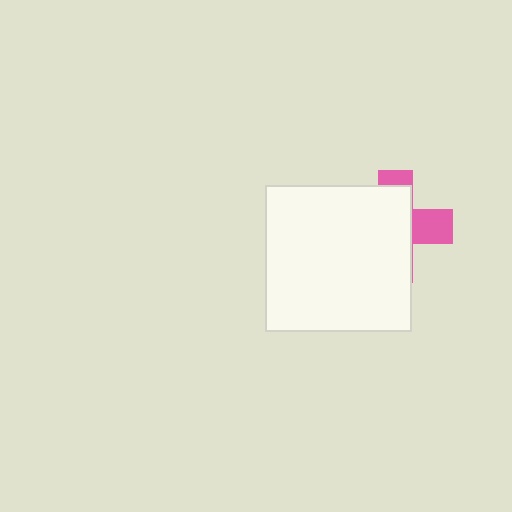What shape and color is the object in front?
The object in front is a white square.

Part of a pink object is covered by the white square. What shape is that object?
It is a cross.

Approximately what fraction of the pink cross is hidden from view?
Roughly 68% of the pink cross is hidden behind the white square.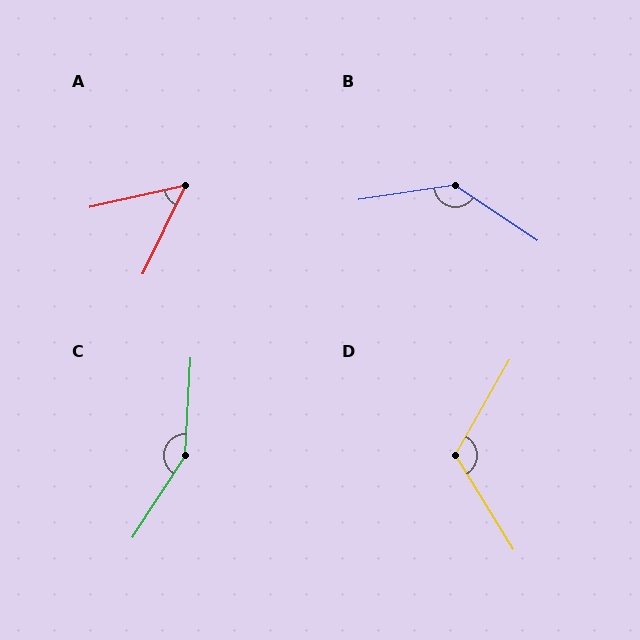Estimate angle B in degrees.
Approximately 138 degrees.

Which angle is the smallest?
A, at approximately 52 degrees.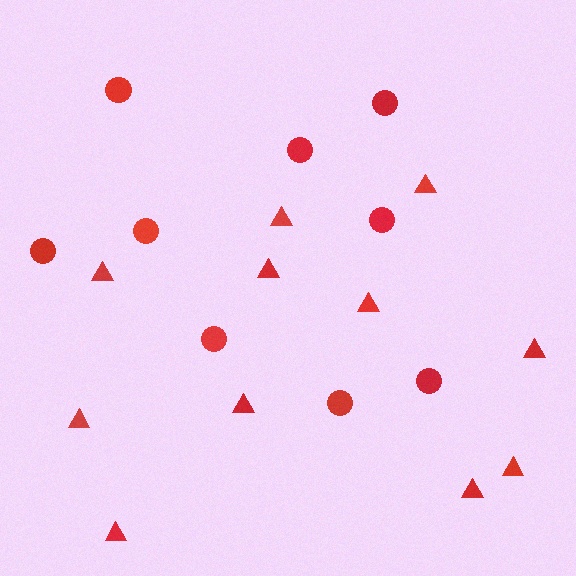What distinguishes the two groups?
There are 2 groups: one group of circles (9) and one group of triangles (11).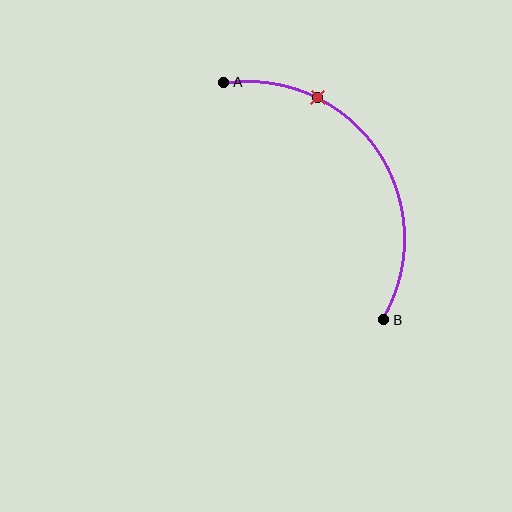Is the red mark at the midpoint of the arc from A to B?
No. The red mark lies on the arc but is closer to endpoint A. The arc midpoint would be at the point on the curve equidistant along the arc from both A and B.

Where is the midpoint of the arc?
The arc midpoint is the point on the curve farthest from the straight line joining A and B. It sits above and to the right of that line.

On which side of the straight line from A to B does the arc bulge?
The arc bulges above and to the right of the straight line connecting A and B.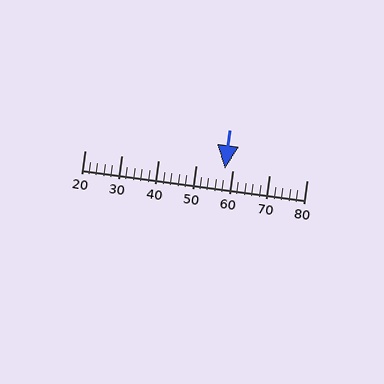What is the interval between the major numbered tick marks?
The major tick marks are spaced 10 units apart.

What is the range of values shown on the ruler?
The ruler shows values from 20 to 80.